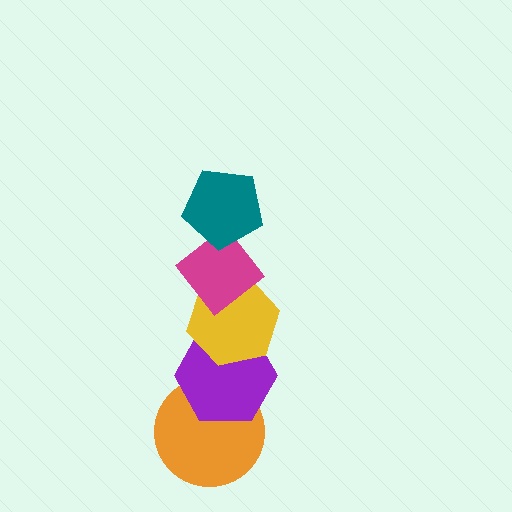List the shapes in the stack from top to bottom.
From top to bottom: the teal pentagon, the magenta diamond, the yellow hexagon, the purple hexagon, the orange circle.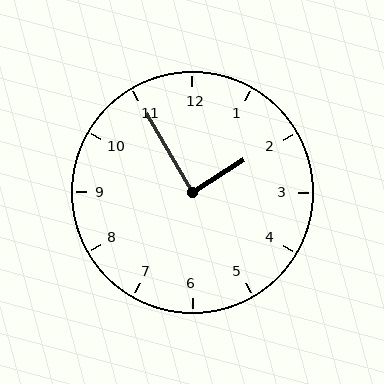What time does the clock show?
1:55.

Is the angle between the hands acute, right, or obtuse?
It is right.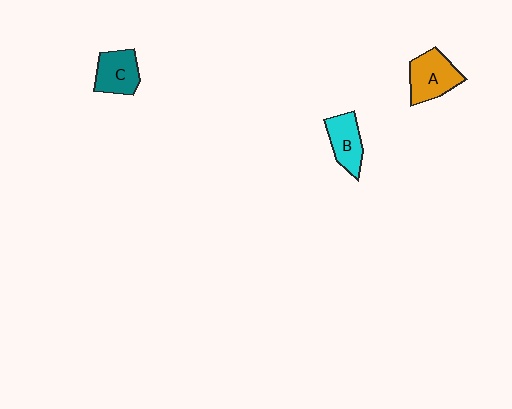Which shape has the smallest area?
Shape B (cyan).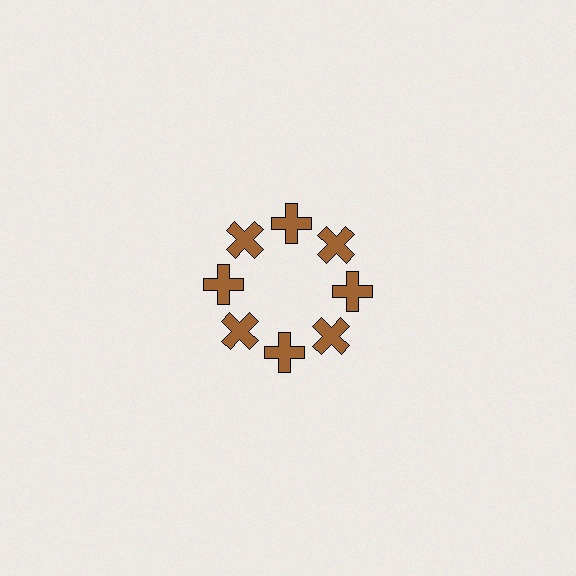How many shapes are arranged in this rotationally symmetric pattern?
There are 8 shapes, arranged in 8 groups of 1.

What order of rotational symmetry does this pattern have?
This pattern has 8-fold rotational symmetry.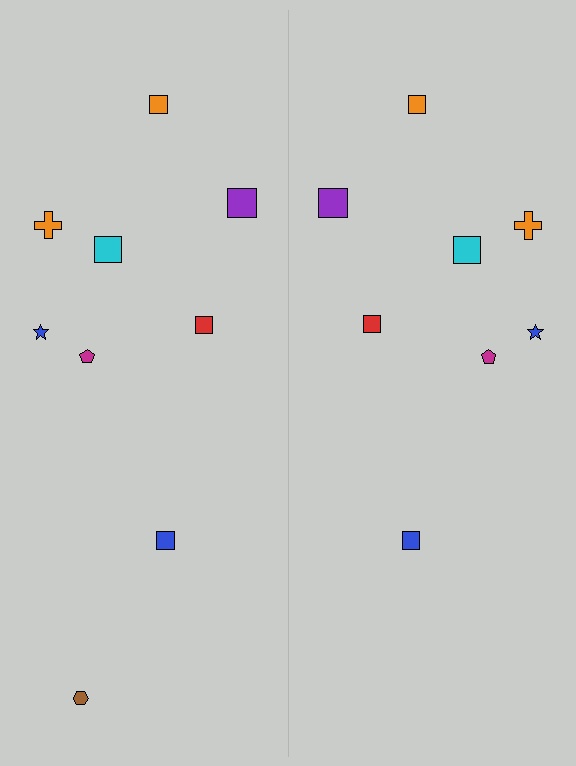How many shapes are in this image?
There are 17 shapes in this image.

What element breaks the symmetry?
A brown hexagon is missing from the right side.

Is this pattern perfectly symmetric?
No, the pattern is not perfectly symmetric. A brown hexagon is missing from the right side.